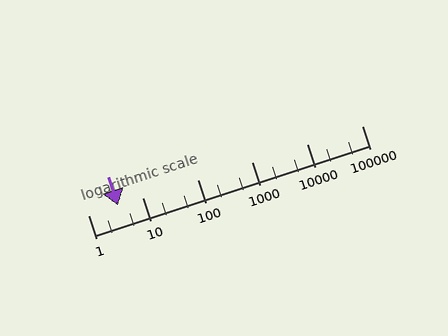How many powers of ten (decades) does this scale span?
The scale spans 5 decades, from 1 to 100000.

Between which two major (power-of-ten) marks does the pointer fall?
The pointer is between 1 and 10.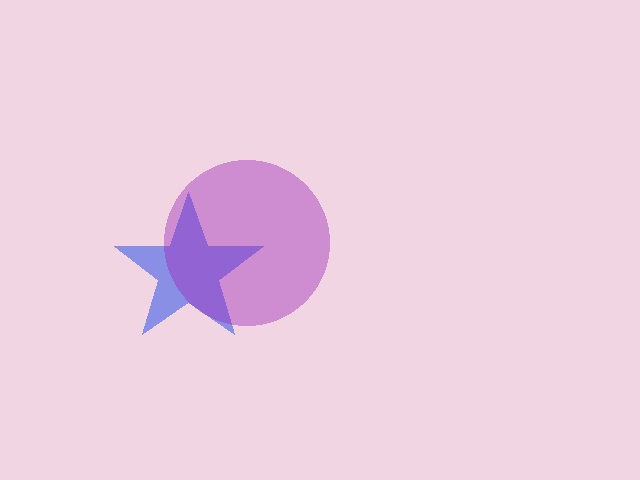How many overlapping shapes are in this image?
There are 2 overlapping shapes in the image.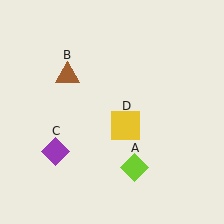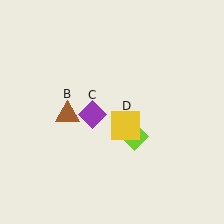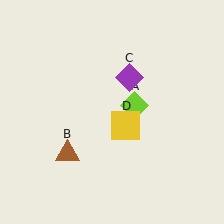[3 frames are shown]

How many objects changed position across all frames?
3 objects changed position: lime diamond (object A), brown triangle (object B), purple diamond (object C).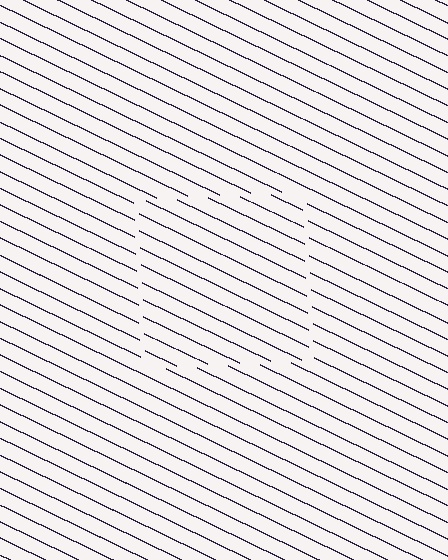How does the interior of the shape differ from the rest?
The interior of the shape contains the same grating, shifted by half a period — the contour is defined by the phase discontinuity where line-ends from the inner and outer gratings abut.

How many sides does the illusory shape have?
4 sides — the line-ends trace a square.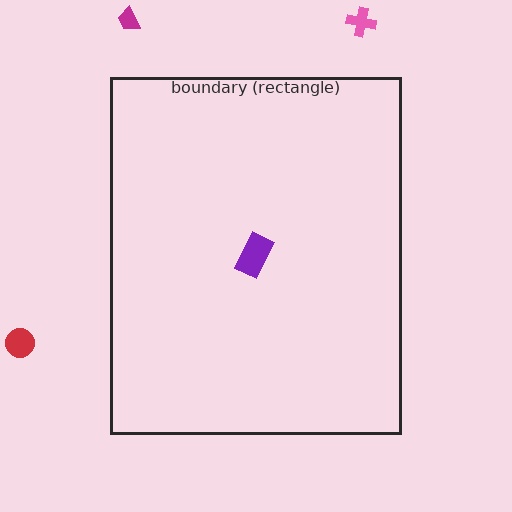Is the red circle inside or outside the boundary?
Outside.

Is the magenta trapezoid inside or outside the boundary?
Outside.